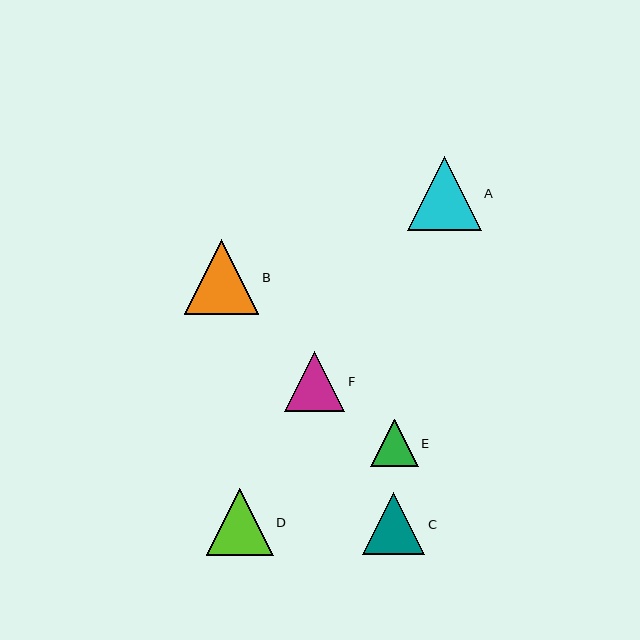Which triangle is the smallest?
Triangle E is the smallest with a size of approximately 47 pixels.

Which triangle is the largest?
Triangle B is the largest with a size of approximately 74 pixels.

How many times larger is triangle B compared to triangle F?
Triangle B is approximately 1.2 times the size of triangle F.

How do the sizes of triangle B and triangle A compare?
Triangle B and triangle A are approximately the same size.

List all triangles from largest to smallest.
From largest to smallest: B, A, D, C, F, E.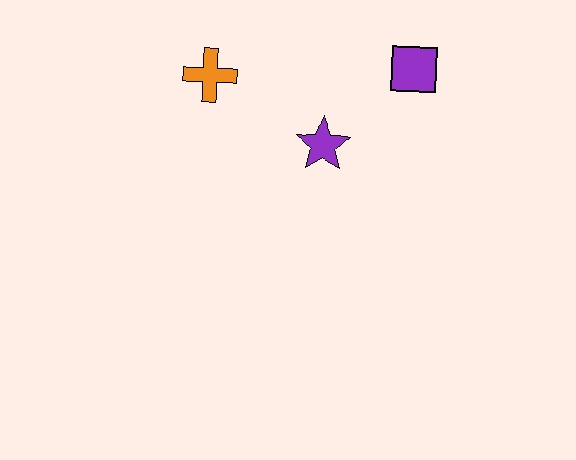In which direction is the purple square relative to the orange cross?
The purple square is to the right of the orange cross.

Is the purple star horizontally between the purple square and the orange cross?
Yes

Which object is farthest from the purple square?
The orange cross is farthest from the purple square.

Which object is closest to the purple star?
The purple square is closest to the purple star.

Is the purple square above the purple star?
Yes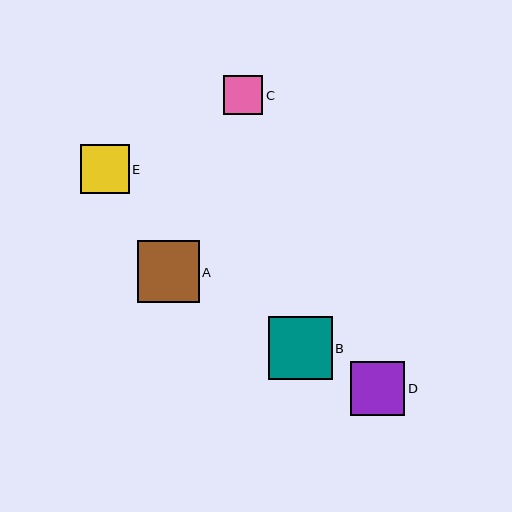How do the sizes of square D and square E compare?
Square D and square E are approximately the same size.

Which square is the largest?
Square B is the largest with a size of approximately 63 pixels.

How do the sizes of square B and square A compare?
Square B and square A are approximately the same size.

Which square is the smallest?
Square C is the smallest with a size of approximately 39 pixels.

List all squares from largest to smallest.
From largest to smallest: B, A, D, E, C.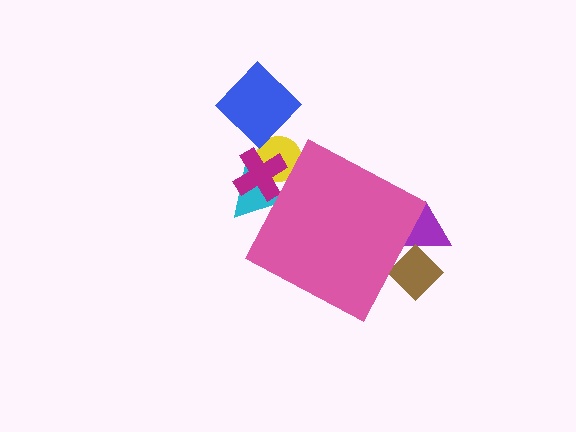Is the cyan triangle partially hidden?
Yes, the cyan triangle is partially hidden behind the pink diamond.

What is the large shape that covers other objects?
A pink diamond.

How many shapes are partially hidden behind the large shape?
5 shapes are partially hidden.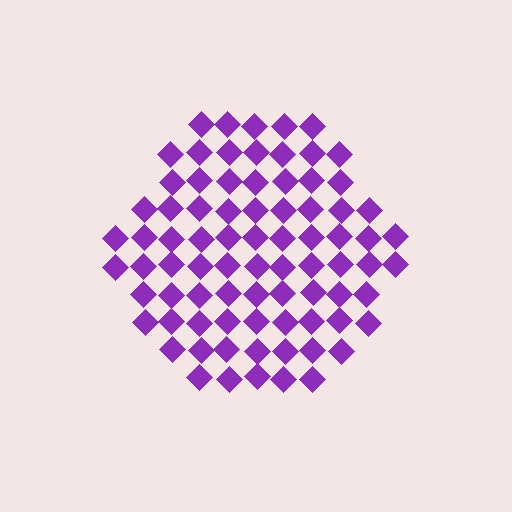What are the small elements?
The small elements are diamonds.